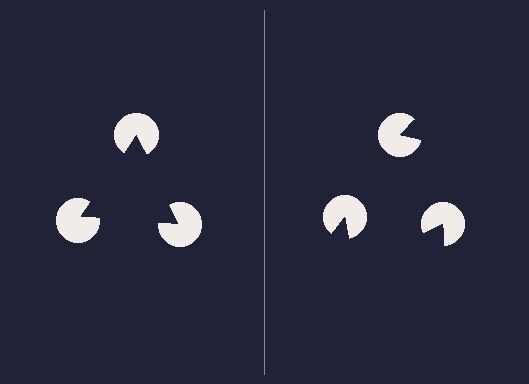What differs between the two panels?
The pac-man discs are positioned identically on both sides; only the wedge orientations differ. On the left they align to a triangle; on the right they are misaligned.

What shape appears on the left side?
An illusory triangle.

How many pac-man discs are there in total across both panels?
6 — 3 on each side.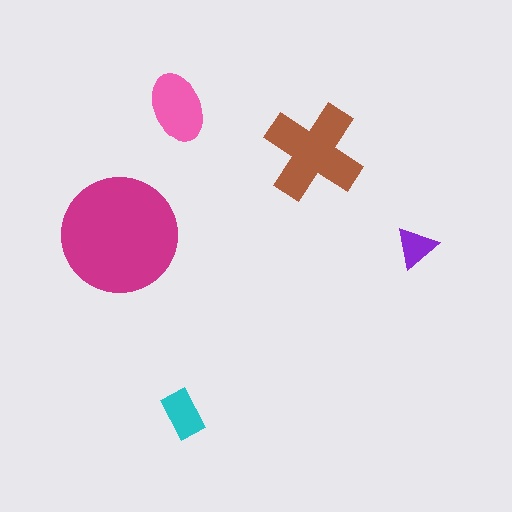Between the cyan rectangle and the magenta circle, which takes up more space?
The magenta circle.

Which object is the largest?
The magenta circle.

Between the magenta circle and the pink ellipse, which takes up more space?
The magenta circle.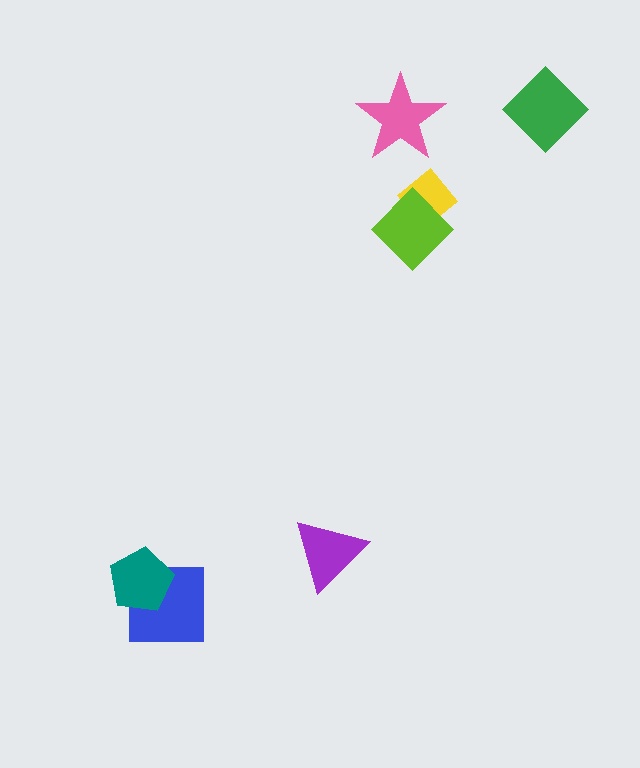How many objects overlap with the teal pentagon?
1 object overlaps with the teal pentagon.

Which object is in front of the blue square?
The teal pentagon is in front of the blue square.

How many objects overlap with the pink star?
0 objects overlap with the pink star.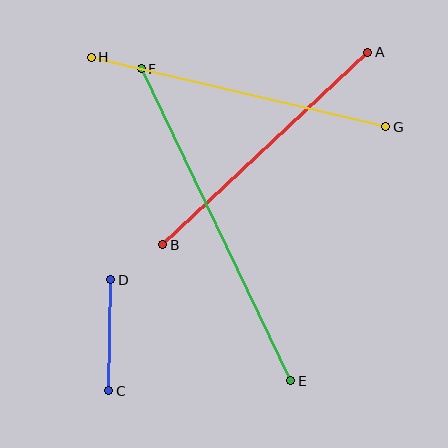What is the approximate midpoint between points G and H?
The midpoint is at approximately (239, 92) pixels.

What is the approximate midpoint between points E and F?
The midpoint is at approximately (216, 225) pixels.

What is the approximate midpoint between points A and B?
The midpoint is at approximately (265, 148) pixels.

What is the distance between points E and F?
The distance is approximately 346 pixels.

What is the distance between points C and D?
The distance is approximately 111 pixels.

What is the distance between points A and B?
The distance is approximately 281 pixels.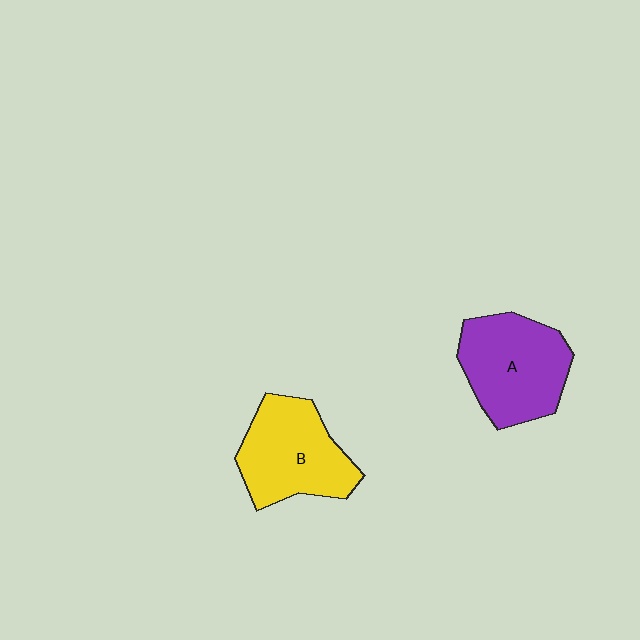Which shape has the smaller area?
Shape B (yellow).